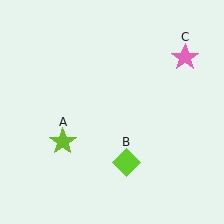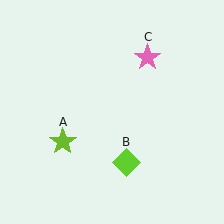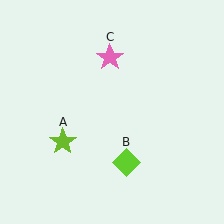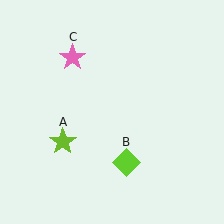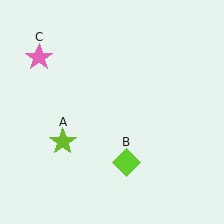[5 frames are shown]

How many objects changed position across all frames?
1 object changed position: pink star (object C).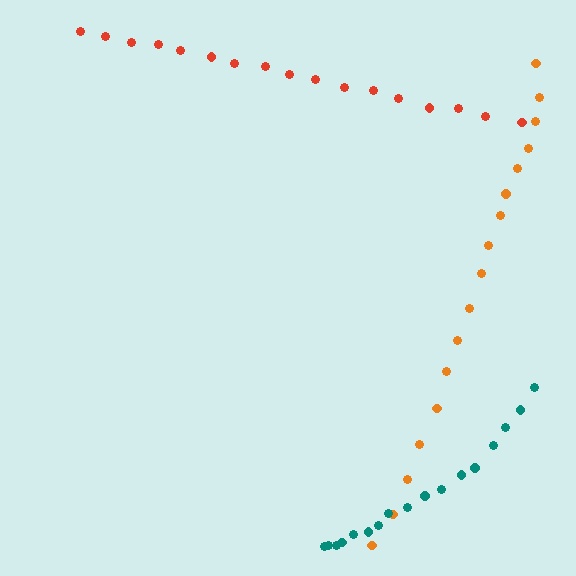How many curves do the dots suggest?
There are 3 distinct paths.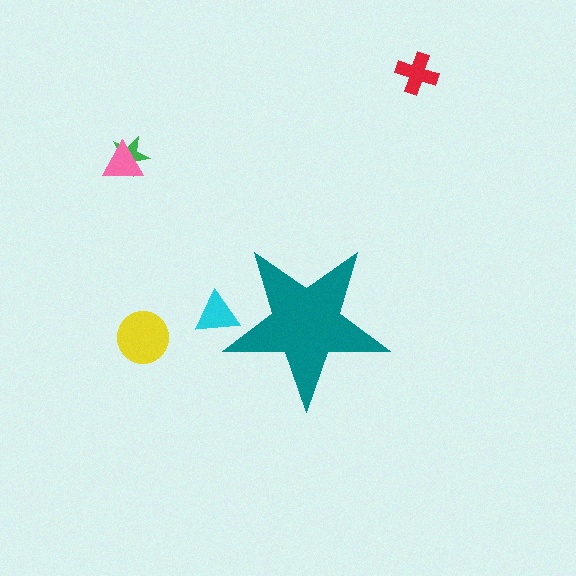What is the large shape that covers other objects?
A teal star.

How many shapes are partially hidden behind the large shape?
1 shape is partially hidden.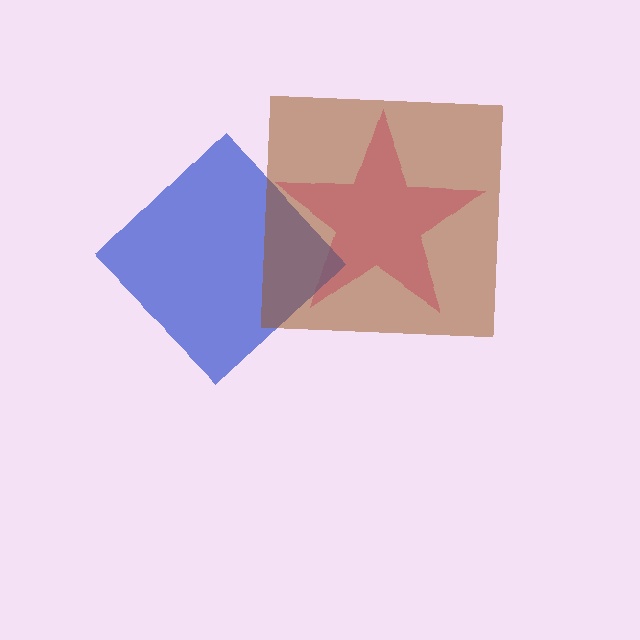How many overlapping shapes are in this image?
There are 3 overlapping shapes in the image.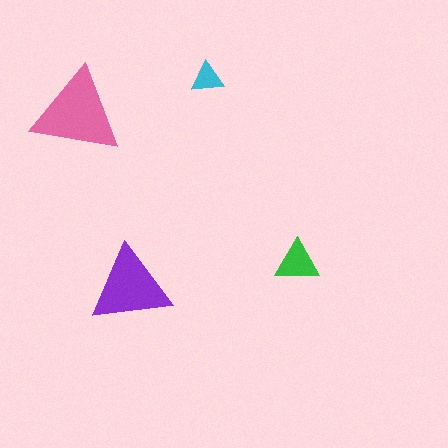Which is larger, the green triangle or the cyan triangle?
The green one.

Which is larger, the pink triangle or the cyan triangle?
The pink one.